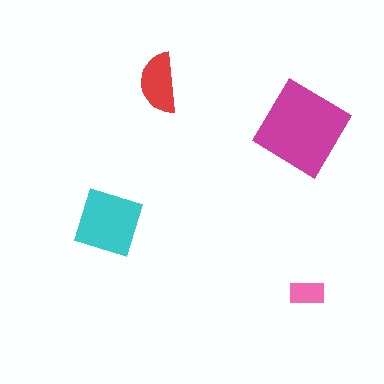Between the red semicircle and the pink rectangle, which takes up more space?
The red semicircle.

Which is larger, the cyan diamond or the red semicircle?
The cyan diamond.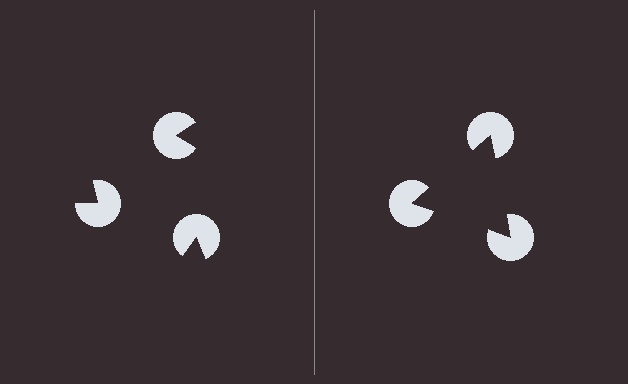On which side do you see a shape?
An illusory triangle appears on the right side. On the left side the wedge cuts are rotated, so no coherent shape forms.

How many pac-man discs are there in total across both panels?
6 — 3 on each side.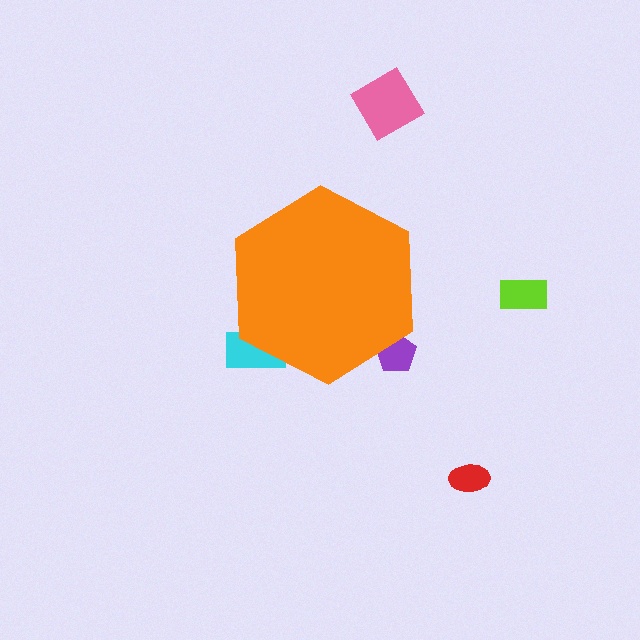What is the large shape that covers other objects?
An orange hexagon.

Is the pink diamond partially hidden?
No, the pink diamond is fully visible.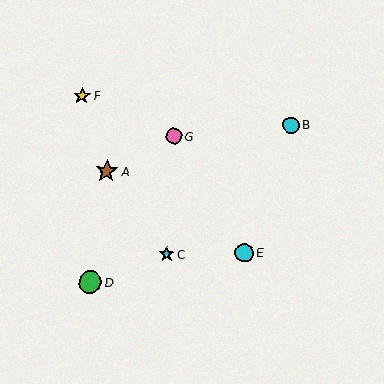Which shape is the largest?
The brown star (labeled A) is the largest.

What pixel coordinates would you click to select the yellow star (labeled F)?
Click at (82, 96) to select the yellow star F.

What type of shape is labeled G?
Shape G is a pink circle.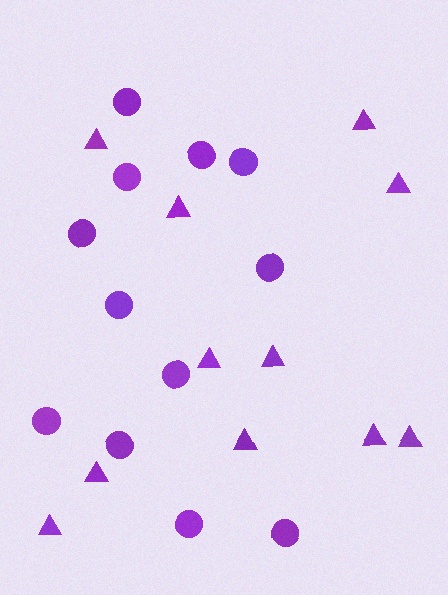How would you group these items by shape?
There are 2 groups: one group of triangles (11) and one group of circles (12).